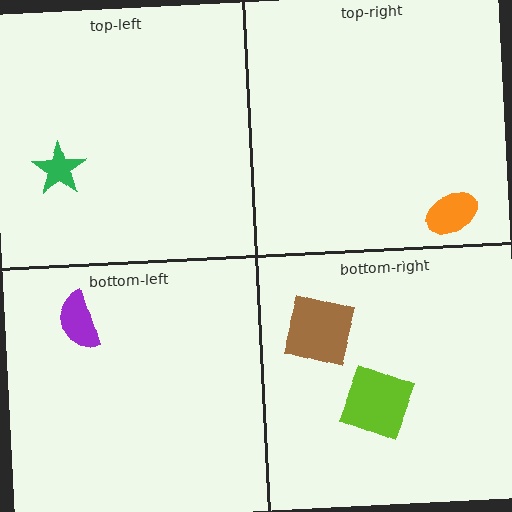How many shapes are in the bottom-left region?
1.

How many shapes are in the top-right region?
1.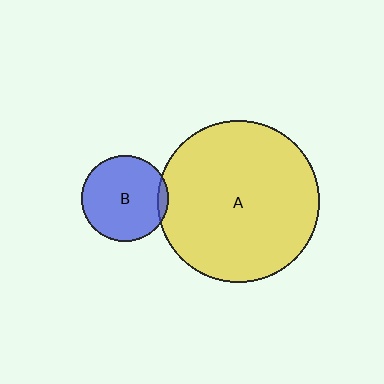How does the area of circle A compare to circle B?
Approximately 3.5 times.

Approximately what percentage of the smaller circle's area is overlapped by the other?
Approximately 5%.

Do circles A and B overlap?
Yes.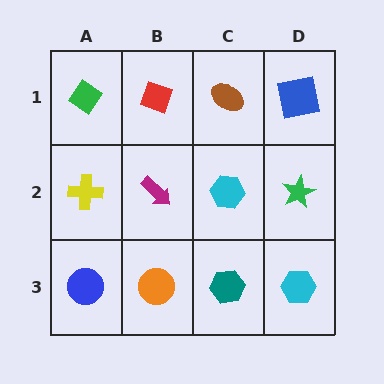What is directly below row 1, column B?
A magenta arrow.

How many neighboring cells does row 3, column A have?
2.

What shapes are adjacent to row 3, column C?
A cyan hexagon (row 2, column C), an orange circle (row 3, column B), a cyan hexagon (row 3, column D).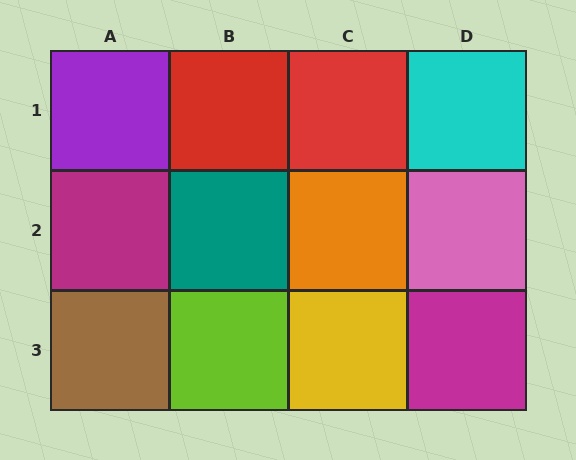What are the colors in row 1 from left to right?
Purple, red, red, cyan.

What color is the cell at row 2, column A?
Magenta.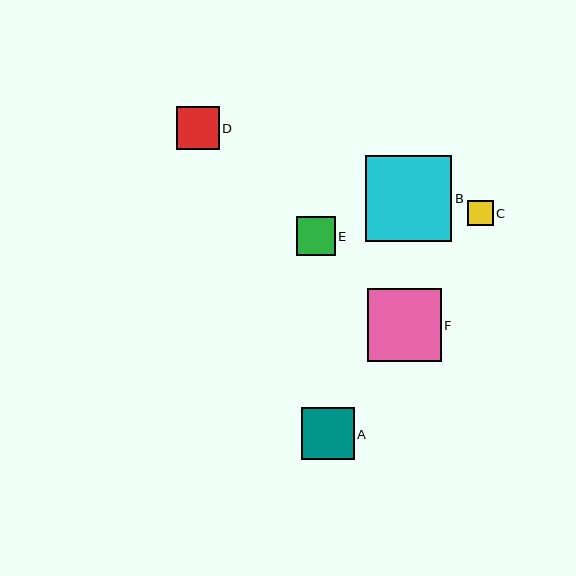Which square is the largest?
Square B is the largest with a size of approximately 86 pixels.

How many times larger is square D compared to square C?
Square D is approximately 1.7 times the size of square C.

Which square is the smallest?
Square C is the smallest with a size of approximately 26 pixels.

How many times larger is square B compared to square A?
Square B is approximately 1.6 times the size of square A.